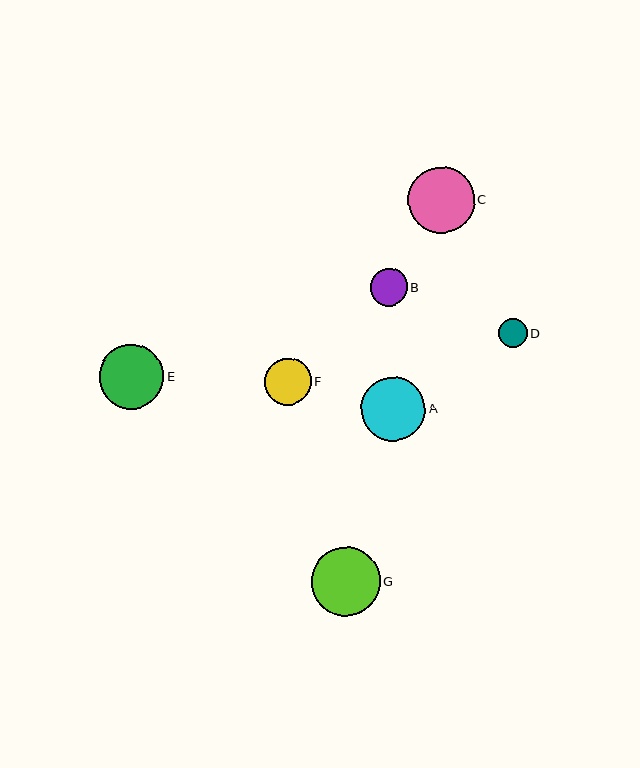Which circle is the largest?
Circle G is the largest with a size of approximately 69 pixels.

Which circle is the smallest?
Circle D is the smallest with a size of approximately 29 pixels.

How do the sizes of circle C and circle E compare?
Circle C and circle E are approximately the same size.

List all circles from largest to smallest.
From largest to smallest: G, C, A, E, F, B, D.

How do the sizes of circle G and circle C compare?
Circle G and circle C are approximately the same size.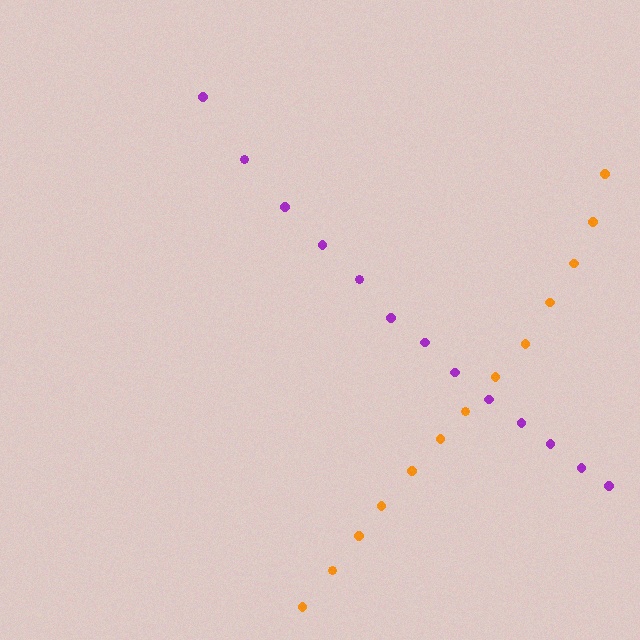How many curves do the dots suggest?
There are 2 distinct paths.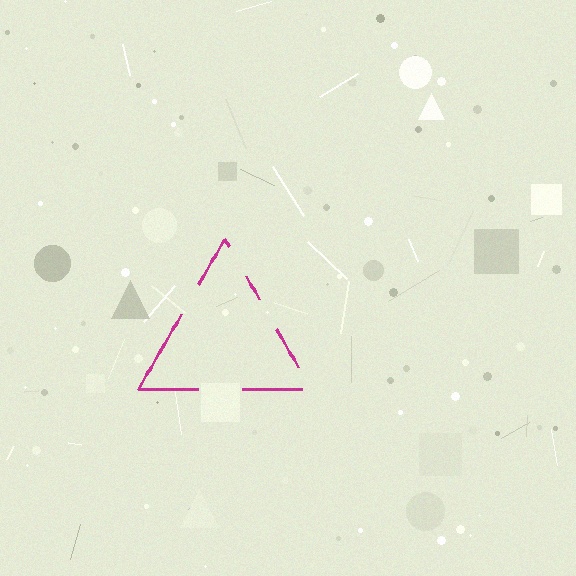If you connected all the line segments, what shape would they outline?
They would outline a triangle.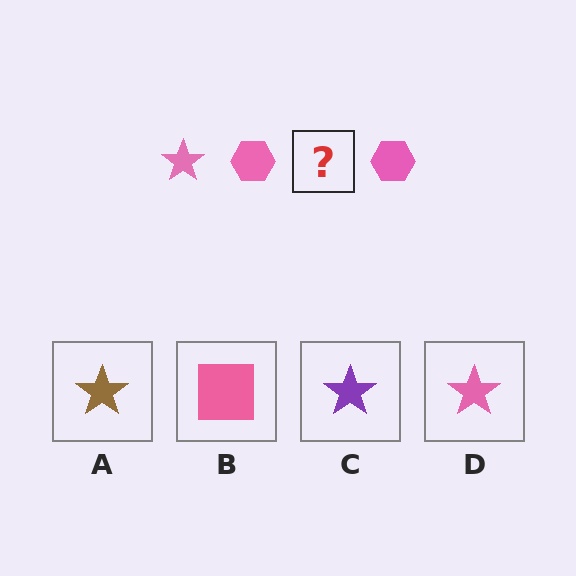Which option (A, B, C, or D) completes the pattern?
D.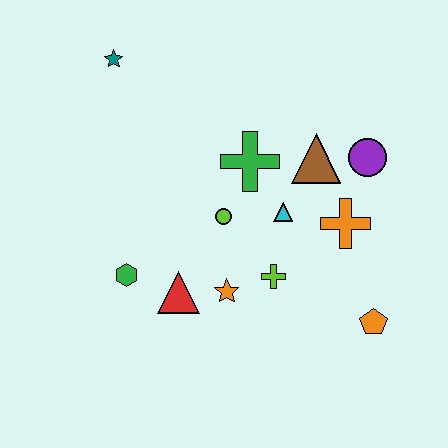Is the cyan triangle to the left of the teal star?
No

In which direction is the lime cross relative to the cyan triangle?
The lime cross is below the cyan triangle.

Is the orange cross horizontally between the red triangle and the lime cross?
No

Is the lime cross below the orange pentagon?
No